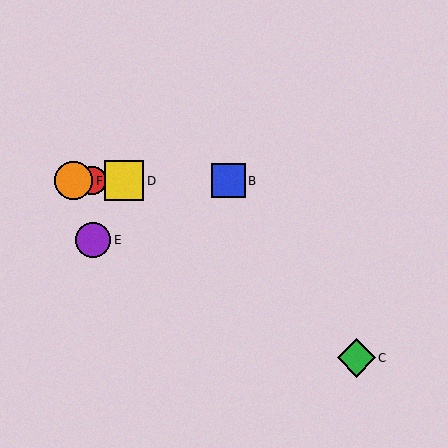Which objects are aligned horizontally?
Objects A, B, D, F are aligned horizontally.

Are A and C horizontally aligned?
No, A is at y≈181 and C is at y≈358.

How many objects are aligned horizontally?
4 objects (A, B, D, F) are aligned horizontally.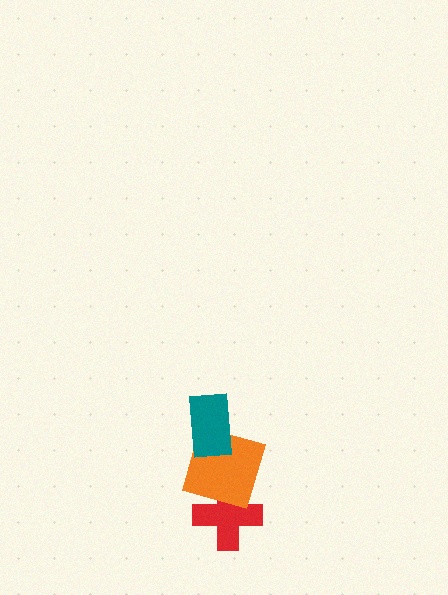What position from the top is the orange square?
The orange square is 2nd from the top.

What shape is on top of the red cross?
The orange square is on top of the red cross.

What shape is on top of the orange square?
The teal rectangle is on top of the orange square.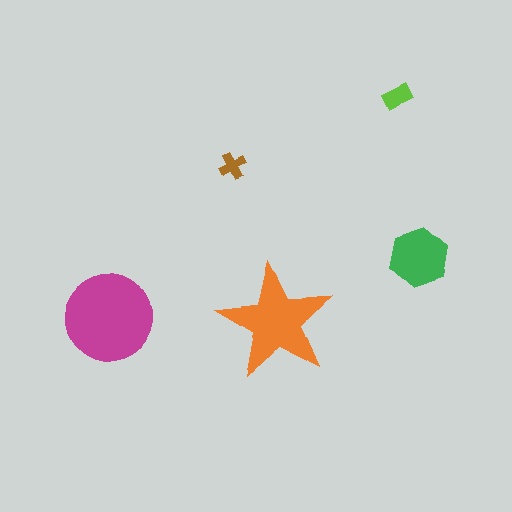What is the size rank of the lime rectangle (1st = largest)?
4th.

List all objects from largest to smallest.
The magenta circle, the orange star, the green hexagon, the lime rectangle, the brown cross.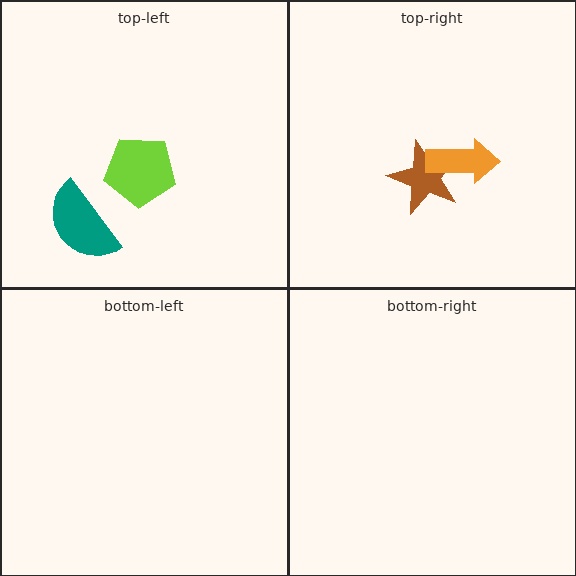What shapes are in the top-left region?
The lime pentagon, the teal semicircle.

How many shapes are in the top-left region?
2.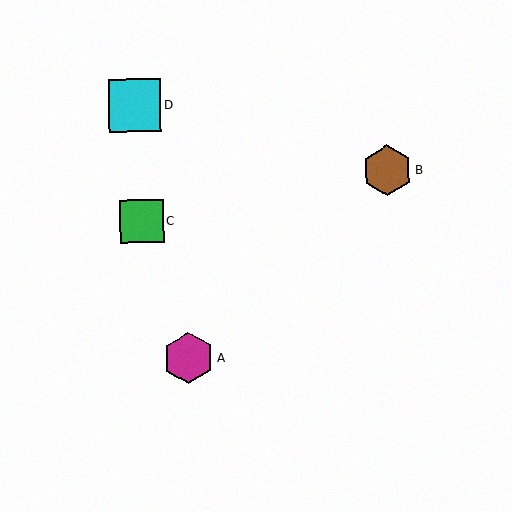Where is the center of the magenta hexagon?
The center of the magenta hexagon is at (188, 358).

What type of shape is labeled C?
Shape C is a green square.